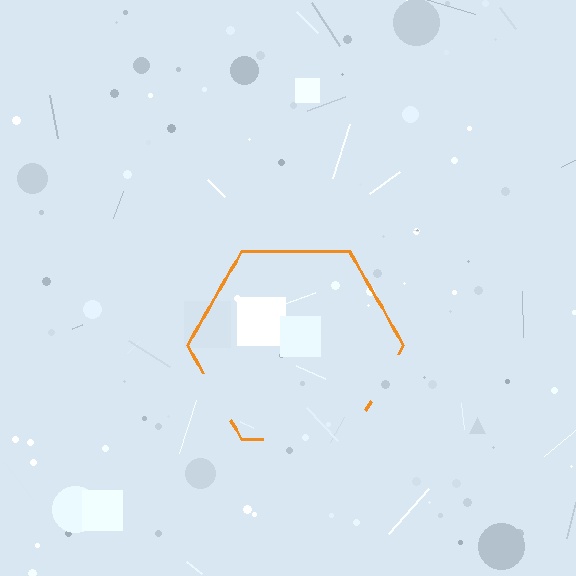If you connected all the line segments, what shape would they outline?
They would outline a hexagon.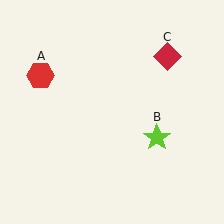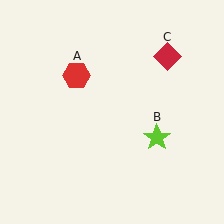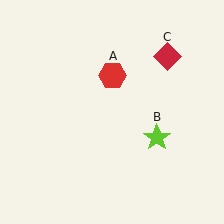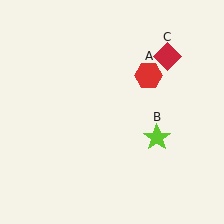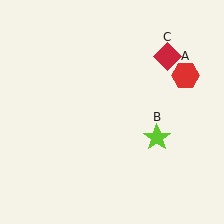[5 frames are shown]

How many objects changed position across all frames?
1 object changed position: red hexagon (object A).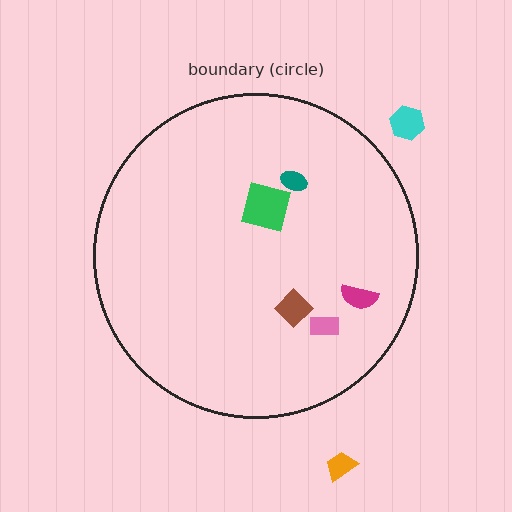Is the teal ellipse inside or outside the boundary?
Inside.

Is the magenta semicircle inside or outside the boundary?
Inside.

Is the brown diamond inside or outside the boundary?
Inside.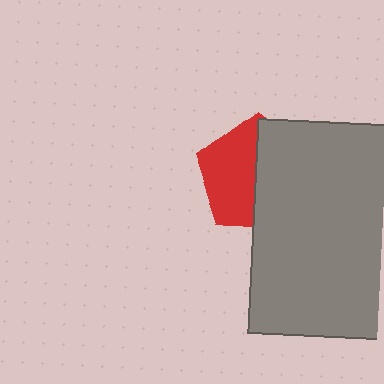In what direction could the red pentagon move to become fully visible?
The red pentagon could move left. That would shift it out from behind the gray rectangle entirely.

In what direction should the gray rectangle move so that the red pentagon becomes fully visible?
The gray rectangle should move right. That is the shortest direction to clear the overlap and leave the red pentagon fully visible.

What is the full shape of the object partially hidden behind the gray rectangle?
The partially hidden object is a red pentagon.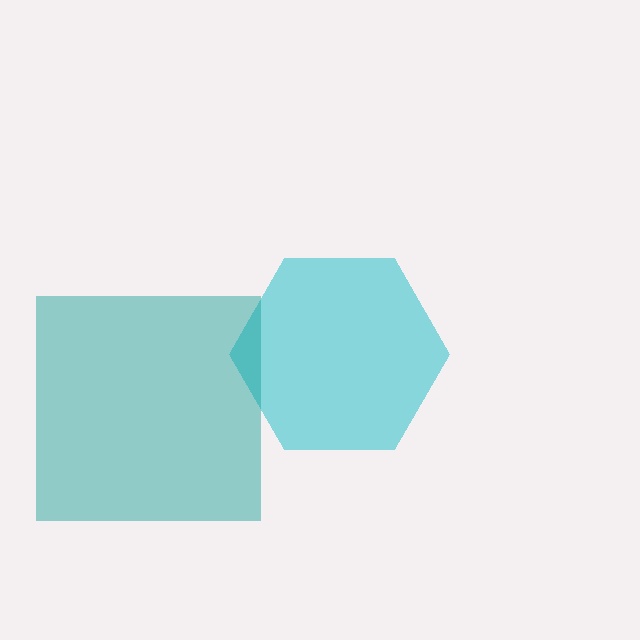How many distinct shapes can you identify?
There are 2 distinct shapes: a cyan hexagon, a teal square.